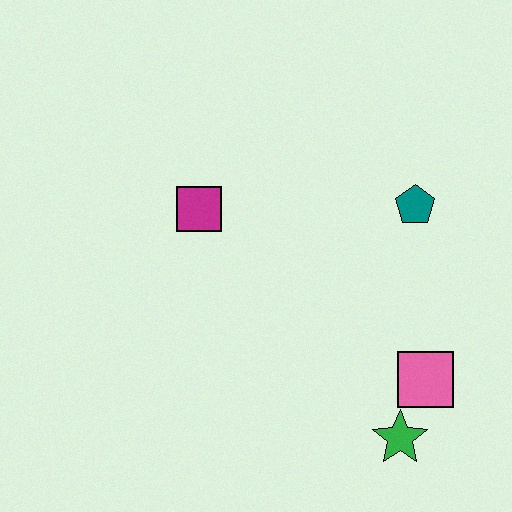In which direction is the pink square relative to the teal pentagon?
The pink square is below the teal pentagon.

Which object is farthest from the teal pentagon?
The green star is farthest from the teal pentagon.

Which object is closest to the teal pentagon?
The pink square is closest to the teal pentagon.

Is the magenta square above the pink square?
Yes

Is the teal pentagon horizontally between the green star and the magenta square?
No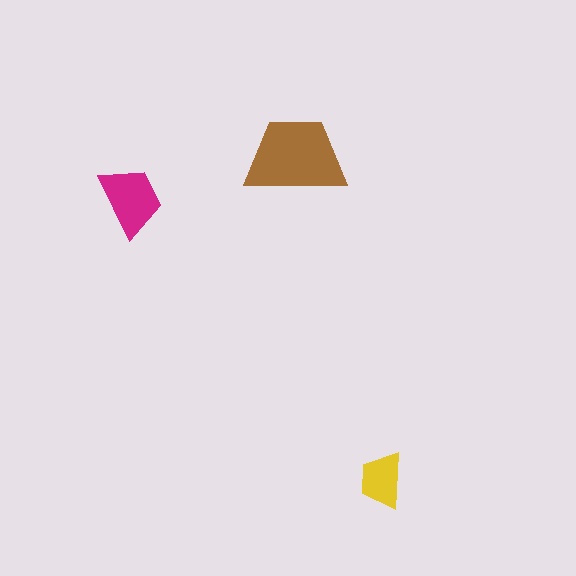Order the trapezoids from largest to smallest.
the brown one, the magenta one, the yellow one.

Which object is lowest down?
The yellow trapezoid is bottommost.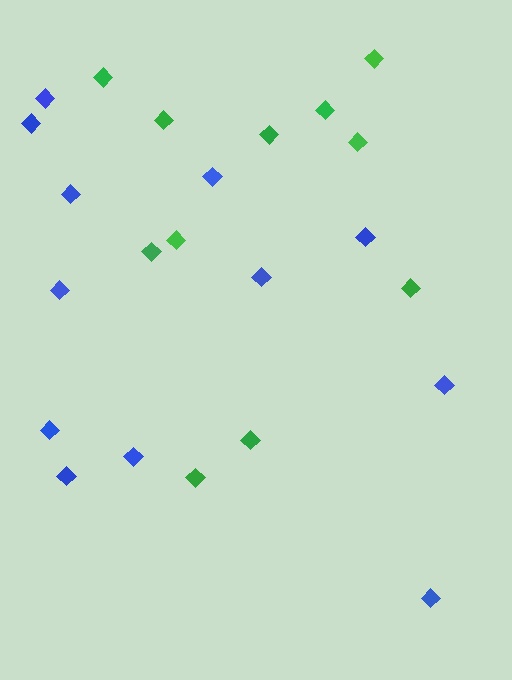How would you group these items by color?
There are 2 groups: one group of blue diamonds (12) and one group of green diamonds (11).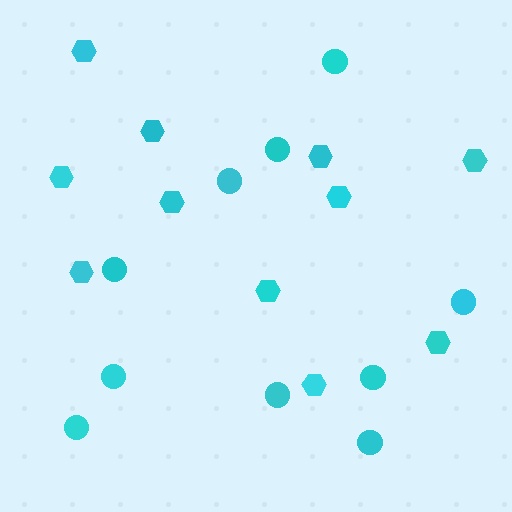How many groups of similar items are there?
There are 2 groups: one group of hexagons (11) and one group of circles (10).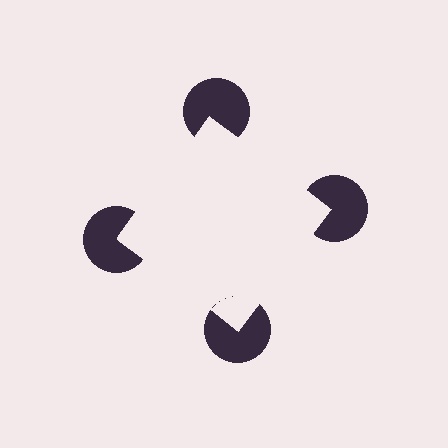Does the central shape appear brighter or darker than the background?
It typically appears slightly brighter than the background, even though no actual brightness change is drawn.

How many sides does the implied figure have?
4 sides.